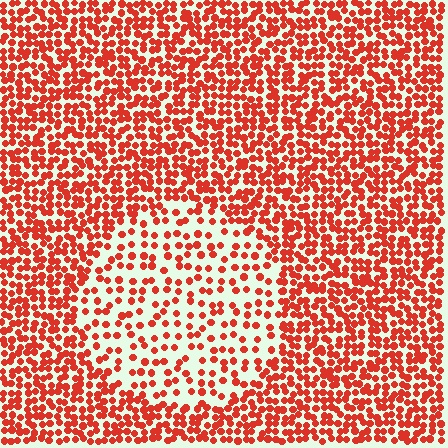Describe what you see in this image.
The image contains small red elements arranged at two different densities. A circle-shaped region is visible where the elements are less densely packed than the surrounding area.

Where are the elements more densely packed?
The elements are more densely packed outside the circle boundary.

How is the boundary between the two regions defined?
The boundary is defined by a change in element density (approximately 2.2x ratio). All elements are the same color, size, and shape.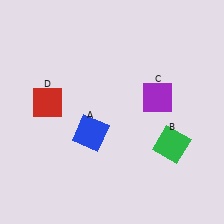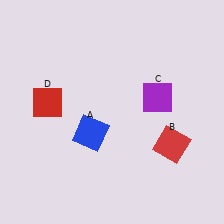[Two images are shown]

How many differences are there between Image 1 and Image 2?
There is 1 difference between the two images.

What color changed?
The square (B) changed from green in Image 1 to red in Image 2.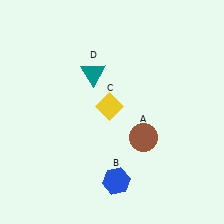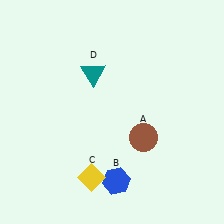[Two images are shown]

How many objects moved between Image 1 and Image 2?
1 object moved between the two images.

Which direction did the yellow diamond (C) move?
The yellow diamond (C) moved down.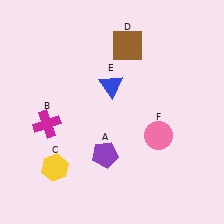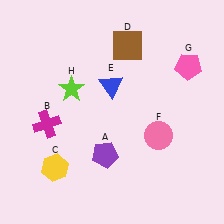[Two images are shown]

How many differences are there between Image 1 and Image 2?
There are 2 differences between the two images.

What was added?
A pink pentagon (G), a lime star (H) were added in Image 2.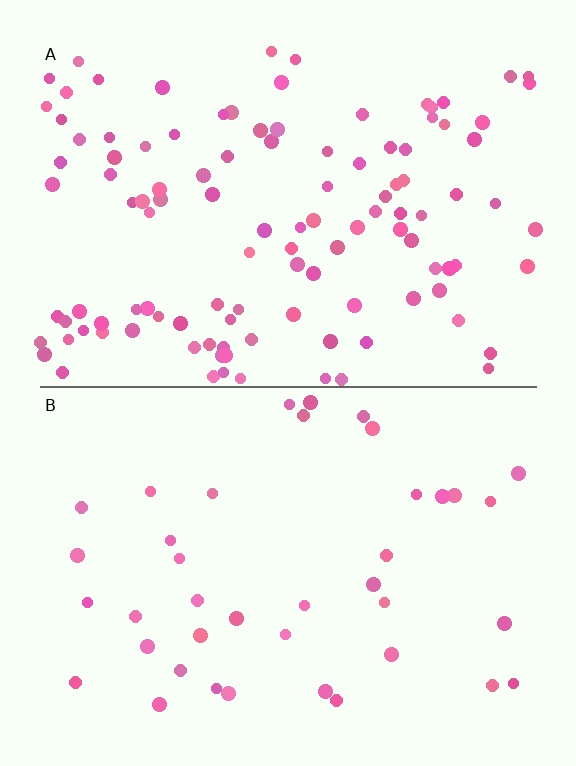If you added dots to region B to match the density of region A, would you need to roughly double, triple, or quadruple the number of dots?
Approximately triple.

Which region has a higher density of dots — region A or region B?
A (the top).